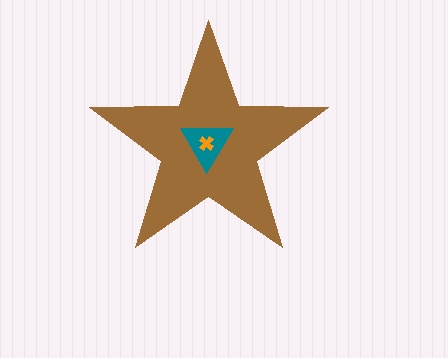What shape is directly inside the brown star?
The teal triangle.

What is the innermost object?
The orange cross.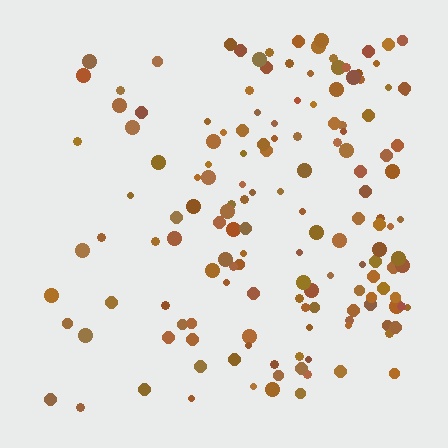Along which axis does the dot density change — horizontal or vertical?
Horizontal.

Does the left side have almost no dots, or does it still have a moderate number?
Still a moderate number, just noticeably fewer than the right.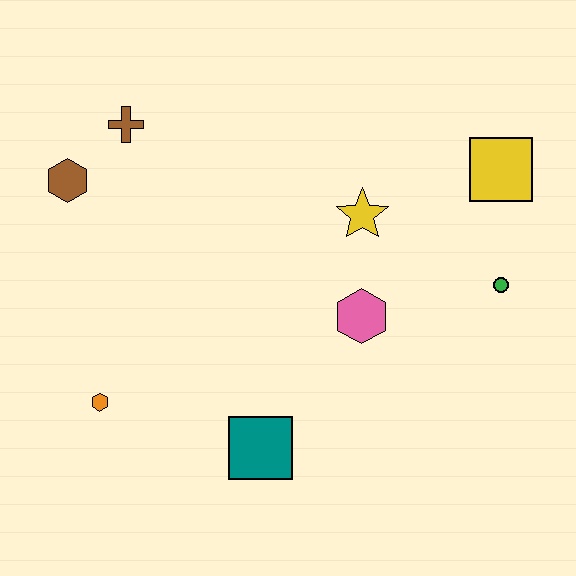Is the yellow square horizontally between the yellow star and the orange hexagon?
No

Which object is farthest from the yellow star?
The orange hexagon is farthest from the yellow star.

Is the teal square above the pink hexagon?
No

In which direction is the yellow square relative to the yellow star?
The yellow square is to the right of the yellow star.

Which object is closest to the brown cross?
The brown hexagon is closest to the brown cross.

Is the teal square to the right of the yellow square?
No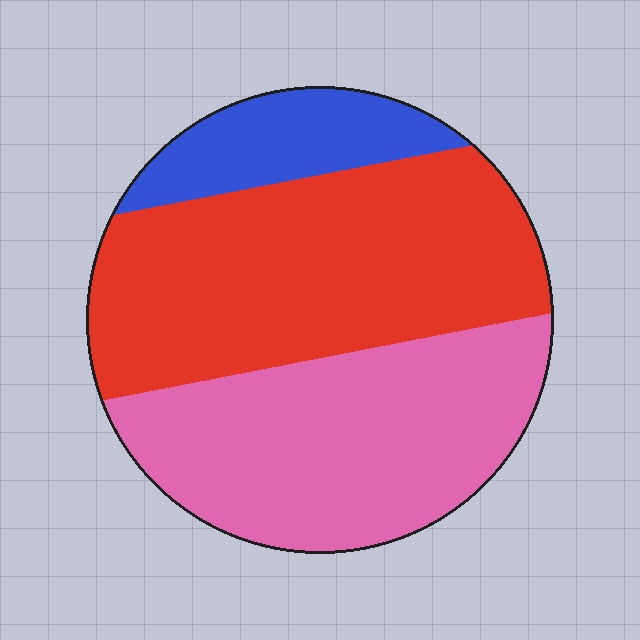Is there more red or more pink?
Red.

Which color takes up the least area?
Blue, at roughly 15%.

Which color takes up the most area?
Red, at roughly 45%.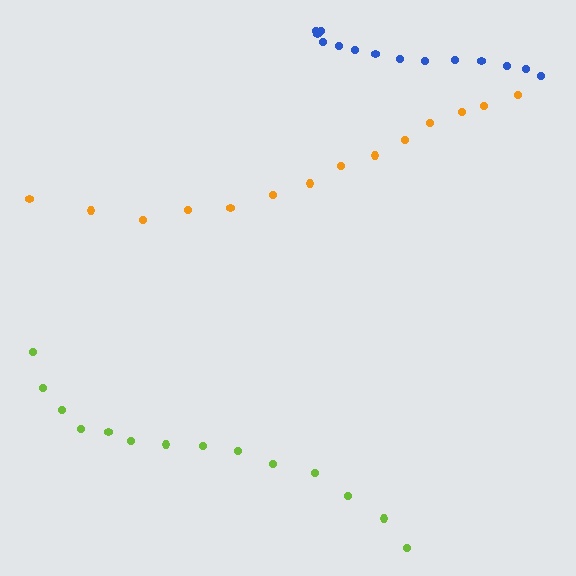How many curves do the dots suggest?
There are 3 distinct paths.